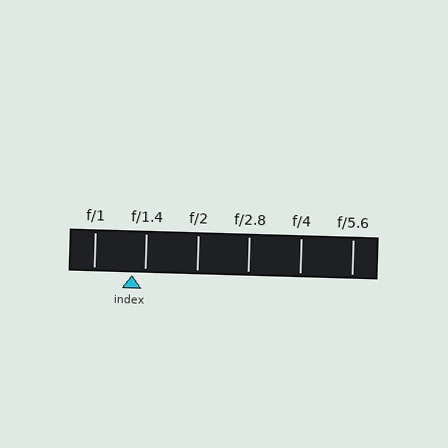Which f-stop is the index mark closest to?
The index mark is closest to f/1.4.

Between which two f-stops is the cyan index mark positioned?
The index mark is between f/1 and f/1.4.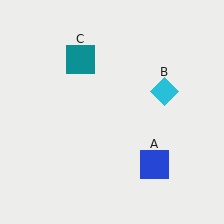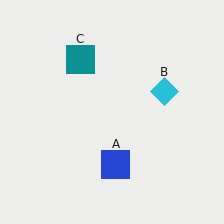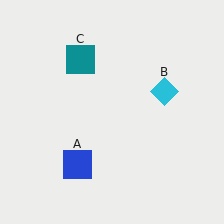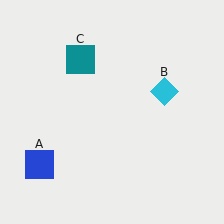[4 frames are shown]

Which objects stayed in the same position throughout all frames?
Cyan diamond (object B) and teal square (object C) remained stationary.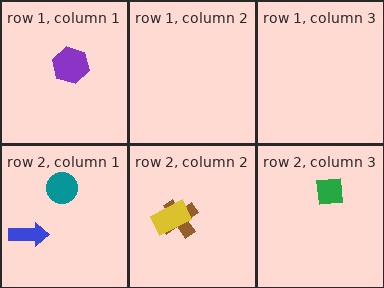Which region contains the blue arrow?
The row 2, column 1 region.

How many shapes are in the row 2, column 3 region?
1.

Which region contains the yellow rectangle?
The row 2, column 2 region.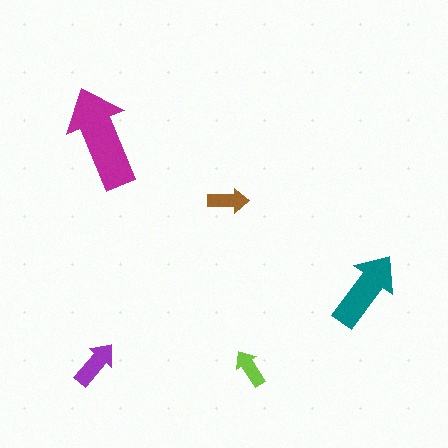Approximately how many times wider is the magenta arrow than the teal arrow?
About 1.5 times wider.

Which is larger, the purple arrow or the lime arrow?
The purple one.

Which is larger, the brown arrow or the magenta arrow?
The magenta one.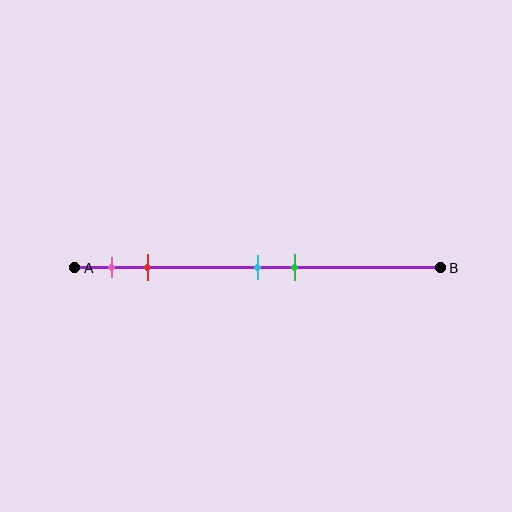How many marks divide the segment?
There are 4 marks dividing the segment.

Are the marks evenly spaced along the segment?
No, the marks are not evenly spaced.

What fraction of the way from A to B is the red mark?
The red mark is approximately 20% (0.2) of the way from A to B.